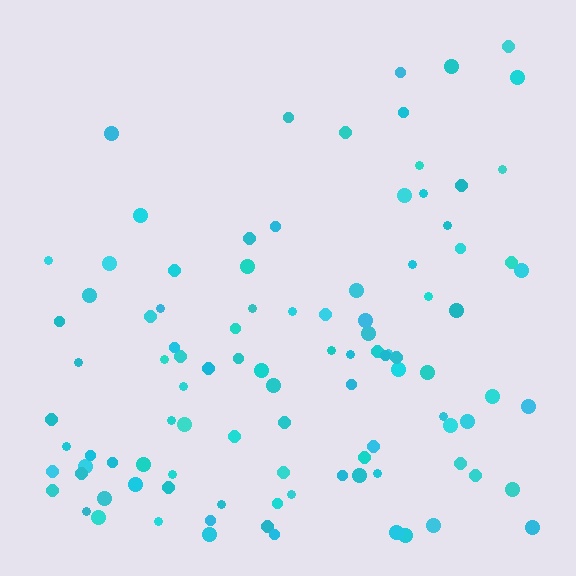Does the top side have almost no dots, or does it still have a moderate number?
Still a moderate number, just noticeably fewer than the bottom.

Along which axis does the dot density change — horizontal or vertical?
Vertical.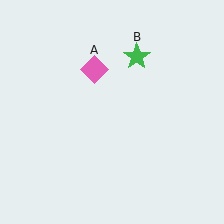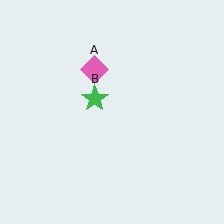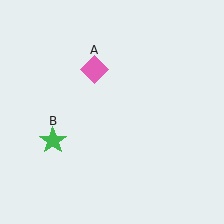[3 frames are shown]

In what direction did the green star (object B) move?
The green star (object B) moved down and to the left.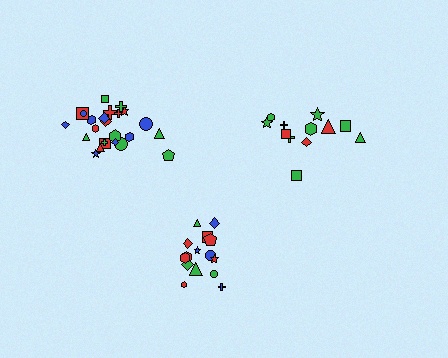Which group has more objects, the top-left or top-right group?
The top-left group.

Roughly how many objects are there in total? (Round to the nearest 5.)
Roughly 50 objects in total.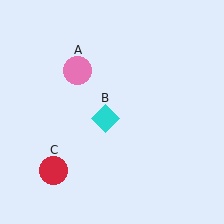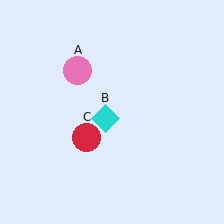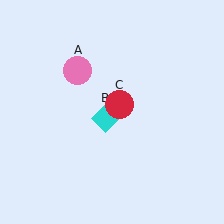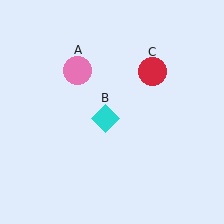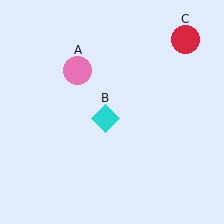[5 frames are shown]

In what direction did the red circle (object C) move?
The red circle (object C) moved up and to the right.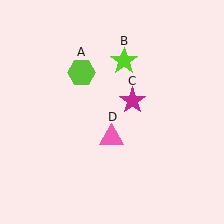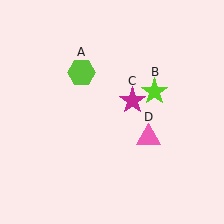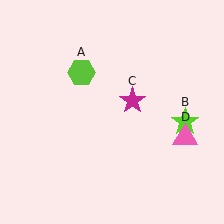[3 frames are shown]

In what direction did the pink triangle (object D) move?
The pink triangle (object D) moved right.